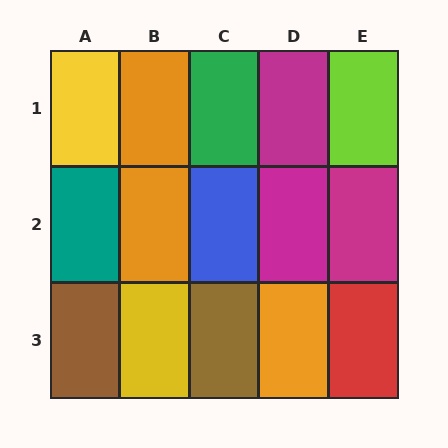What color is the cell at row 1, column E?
Lime.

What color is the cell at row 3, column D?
Orange.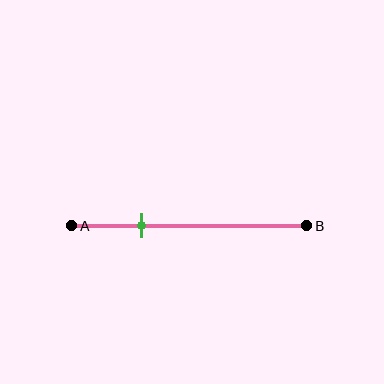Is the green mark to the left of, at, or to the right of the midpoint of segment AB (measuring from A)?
The green mark is to the left of the midpoint of segment AB.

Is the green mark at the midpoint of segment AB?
No, the mark is at about 30% from A, not at the 50% midpoint.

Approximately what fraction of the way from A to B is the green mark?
The green mark is approximately 30% of the way from A to B.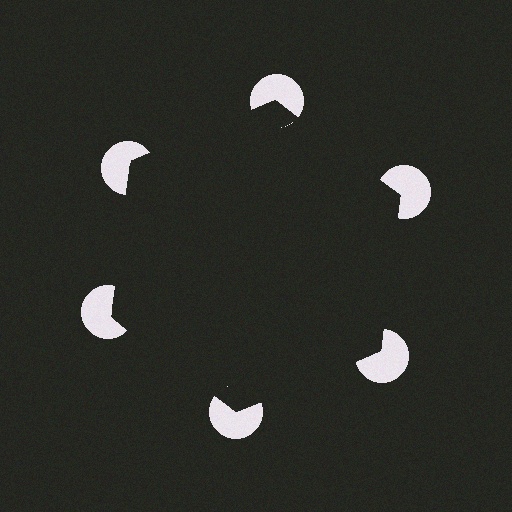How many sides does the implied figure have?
6 sides.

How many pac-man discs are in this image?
There are 6 — one at each vertex of the illusory hexagon.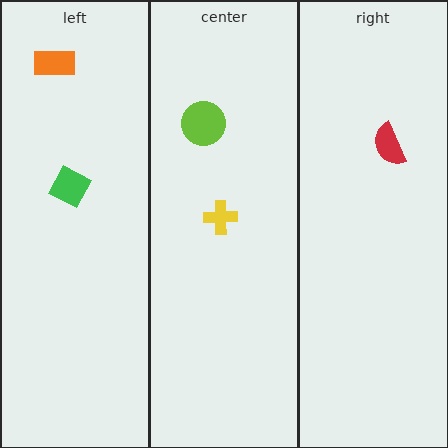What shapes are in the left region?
The green square, the orange rectangle.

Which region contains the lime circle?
The center region.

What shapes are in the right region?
The red semicircle.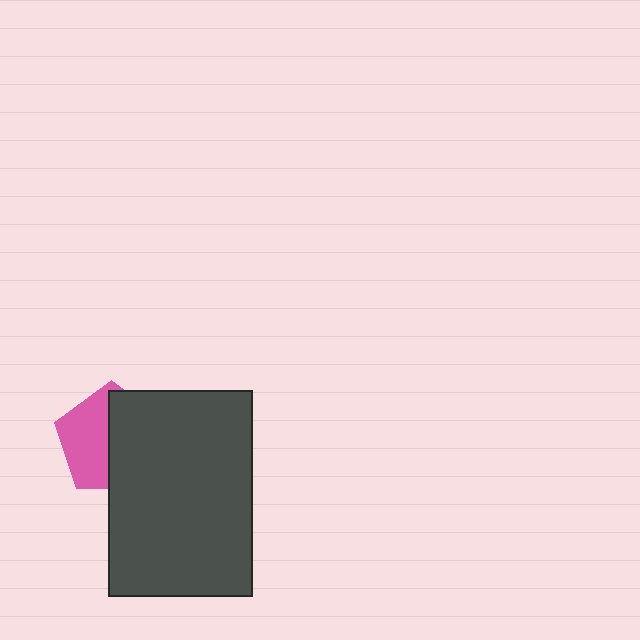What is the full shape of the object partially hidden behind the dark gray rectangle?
The partially hidden object is a pink pentagon.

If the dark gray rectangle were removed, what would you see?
You would see the complete pink pentagon.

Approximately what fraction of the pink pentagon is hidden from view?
Roughly 54% of the pink pentagon is hidden behind the dark gray rectangle.